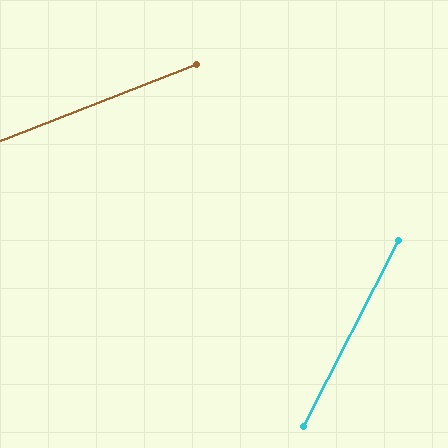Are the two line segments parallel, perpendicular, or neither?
Neither parallel nor perpendicular — they differ by about 42°.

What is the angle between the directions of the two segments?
Approximately 42 degrees.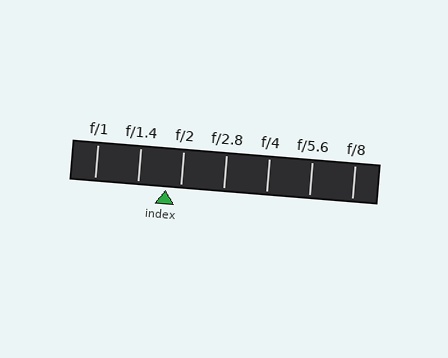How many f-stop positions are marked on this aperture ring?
There are 7 f-stop positions marked.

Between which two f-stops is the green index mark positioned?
The index mark is between f/1.4 and f/2.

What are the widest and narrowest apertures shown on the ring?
The widest aperture shown is f/1 and the narrowest is f/8.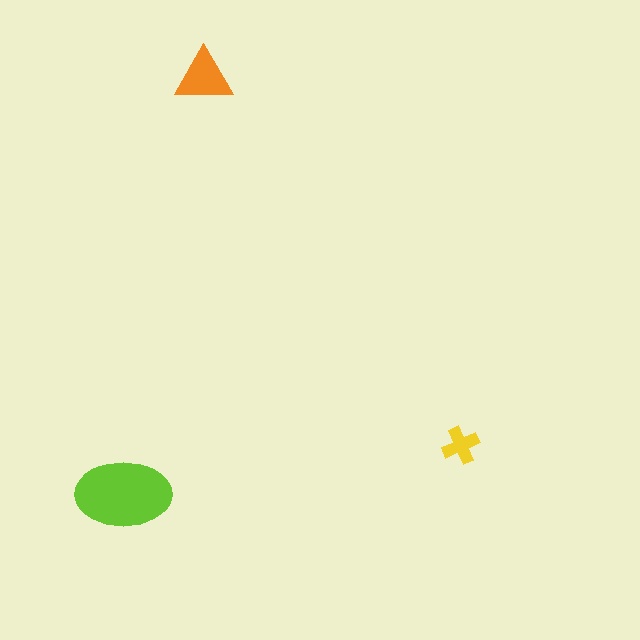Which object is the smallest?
The yellow cross.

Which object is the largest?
The lime ellipse.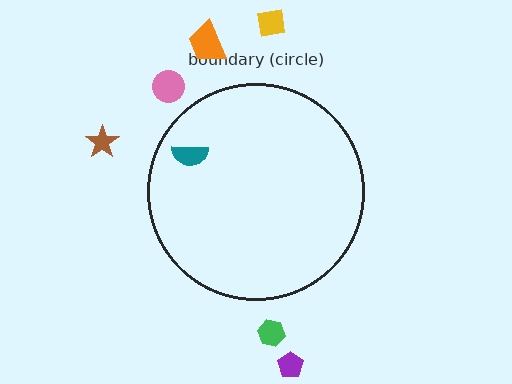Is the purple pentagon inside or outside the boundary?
Outside.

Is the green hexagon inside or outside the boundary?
Outside.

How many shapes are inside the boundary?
1 inside, 6 outside.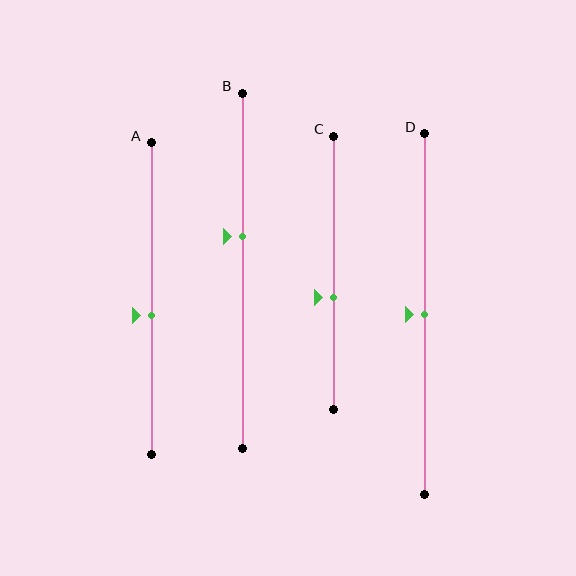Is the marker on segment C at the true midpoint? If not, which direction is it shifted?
No, the marker on segment C is shifted downward by about 9% of the segment length.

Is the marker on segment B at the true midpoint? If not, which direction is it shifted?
No, the marker on segment B is shifted upward by about 10% of the segment length.